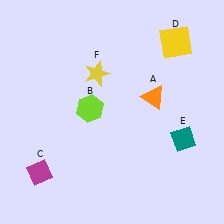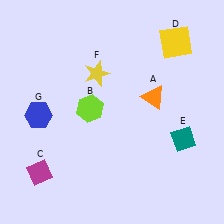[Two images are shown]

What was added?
A blue hexagon (G) was added in Image 2.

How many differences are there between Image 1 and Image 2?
There is 1 difference between the two images.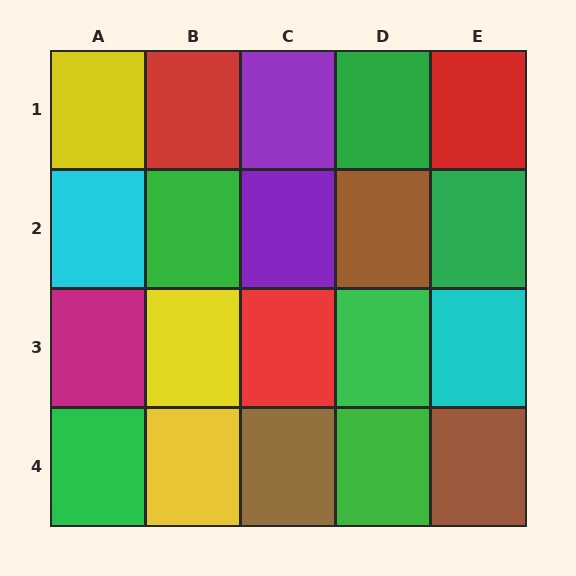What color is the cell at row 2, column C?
Purple.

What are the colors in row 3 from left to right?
Magenta, yellow, red, green, cyan.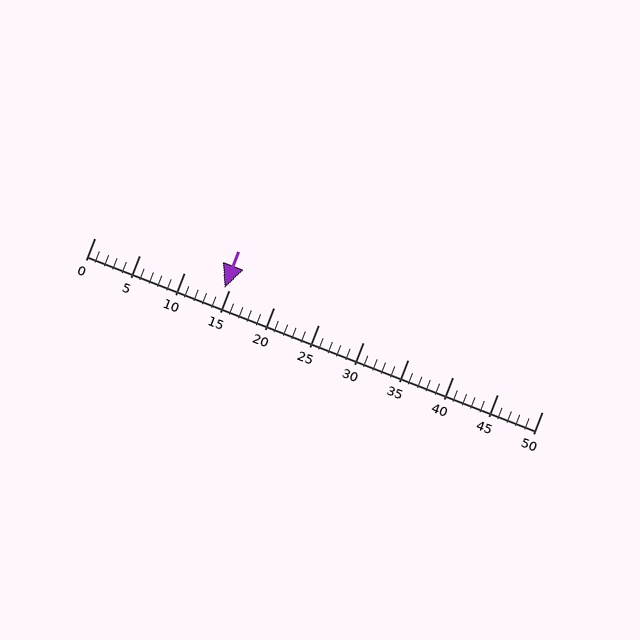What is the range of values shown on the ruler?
The ruler shows values from 0 to 50.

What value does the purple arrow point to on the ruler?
The purple arrow points to approximately 14.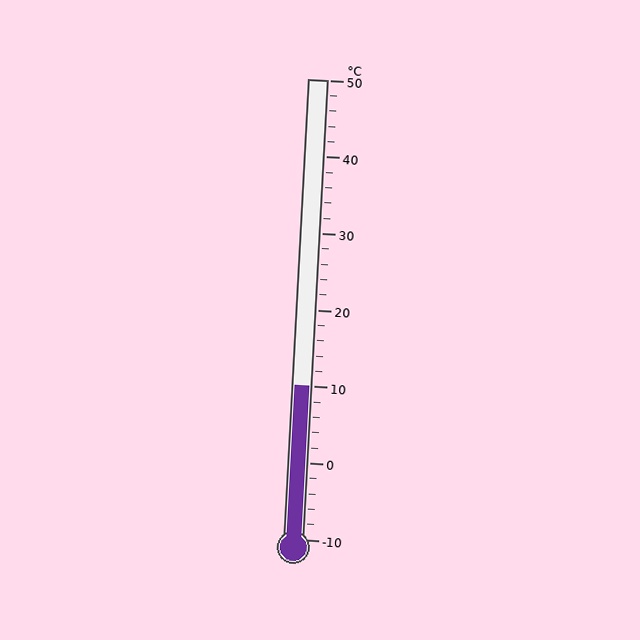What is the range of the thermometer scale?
The thermometer scale ranges from -10°C to 50°C.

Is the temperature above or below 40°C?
The temperature is below 40°C.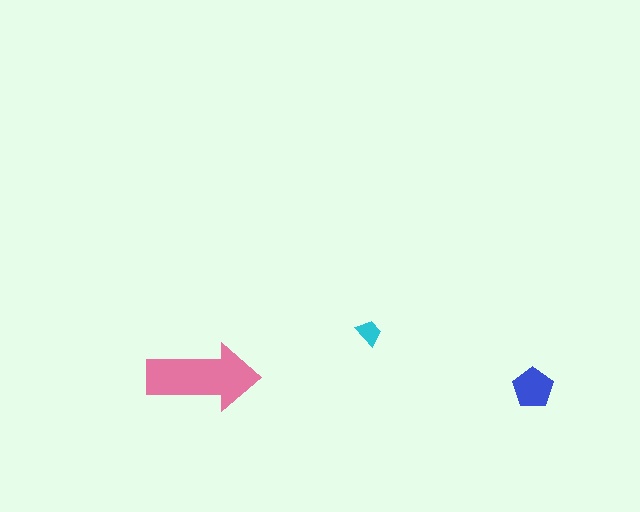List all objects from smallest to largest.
The cyan trapezoid, the blue pentagon, the pink arrow.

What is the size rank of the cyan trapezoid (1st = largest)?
3rd.